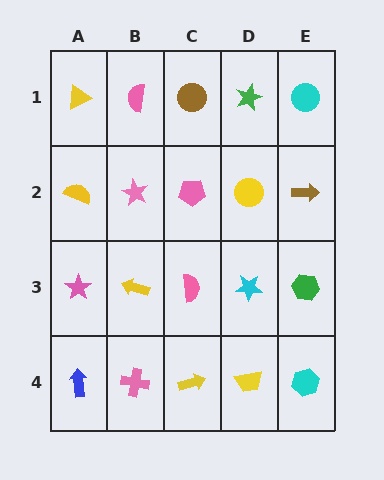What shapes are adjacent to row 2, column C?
A brown circle (row 1, column C), a pink semicircle (row 3, column C), a pink star (row 2, column B), a yellow circle (row 2, column D).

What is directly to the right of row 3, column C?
A cyan star.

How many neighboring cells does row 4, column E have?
2.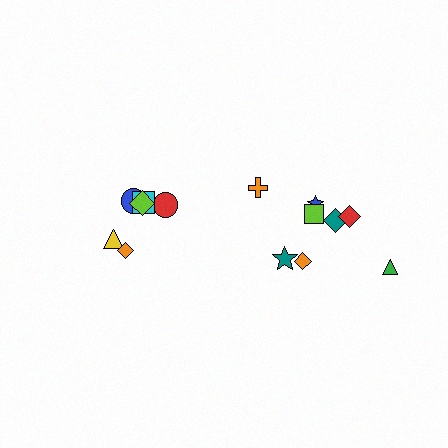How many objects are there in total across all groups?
There are 14 objects.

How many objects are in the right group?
There are 8 objects.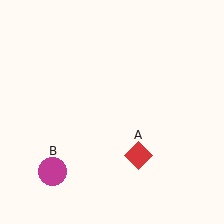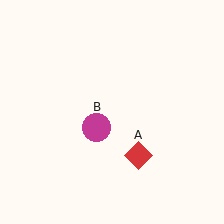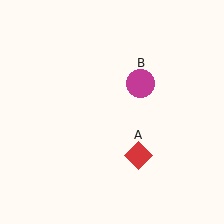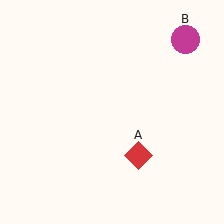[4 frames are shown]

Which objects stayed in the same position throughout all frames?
Red diamond (object A) remained stationary.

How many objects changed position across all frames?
1 object changed position: magenta circle (object B).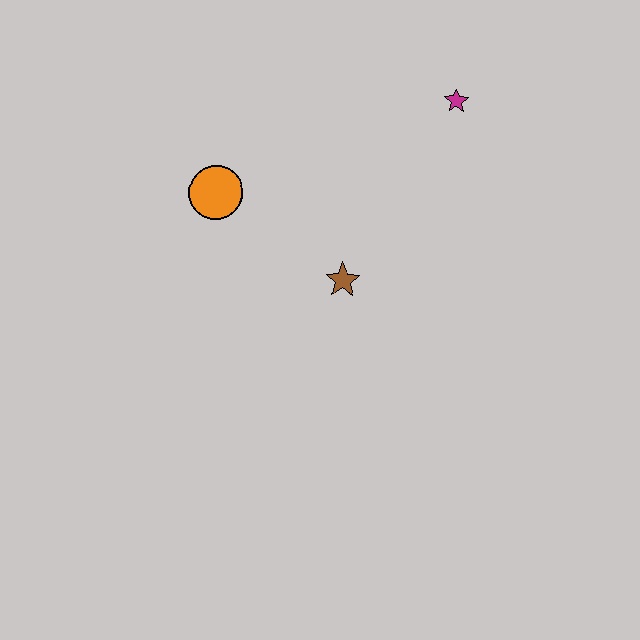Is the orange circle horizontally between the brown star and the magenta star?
No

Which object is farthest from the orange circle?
The magenta star is farthest from the orange circle.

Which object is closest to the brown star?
The orange circle is closest to the brown star.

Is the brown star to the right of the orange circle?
Yes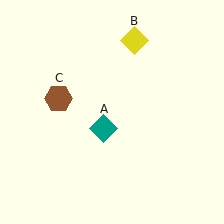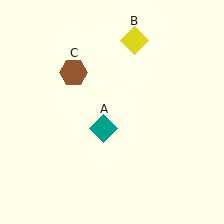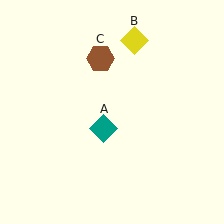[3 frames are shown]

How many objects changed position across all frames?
1 object changed position: brown hexagon (object C).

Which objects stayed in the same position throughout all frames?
Teal diamond (object A) and yellow diamond (object B) remained stationary.